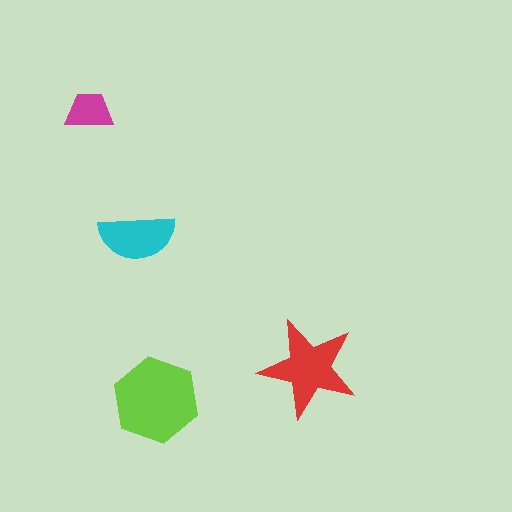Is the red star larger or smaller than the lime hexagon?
Smaller.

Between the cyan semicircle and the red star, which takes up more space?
The red star.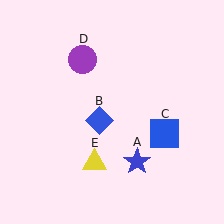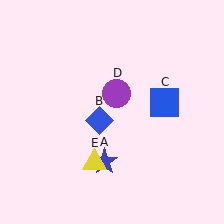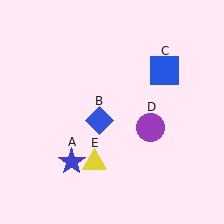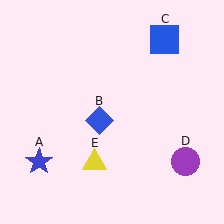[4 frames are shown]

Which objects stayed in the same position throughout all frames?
Blue diamond (object B) and yellow triangle (object E) remained stationary.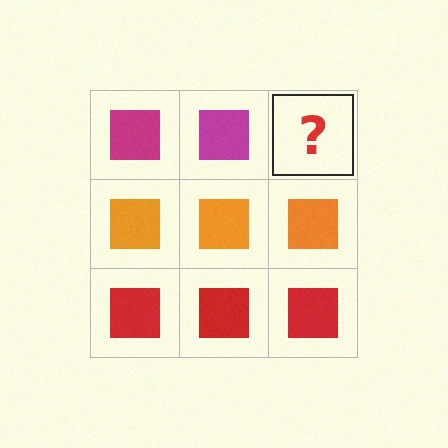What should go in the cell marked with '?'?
The missing cell should contain a magenta square.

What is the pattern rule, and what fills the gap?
The rule is that each row has a consistent color. The gap should be filled with a magenta square.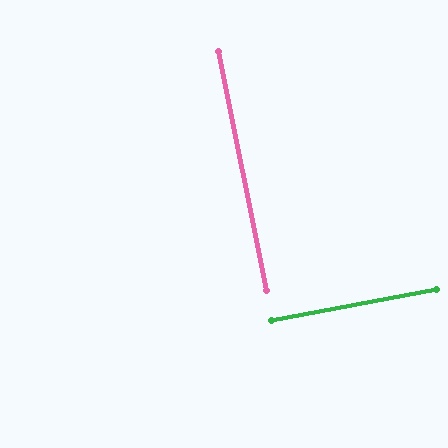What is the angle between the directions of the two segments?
Approximately 89 degrees.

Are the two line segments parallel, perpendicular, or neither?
Perpendicular — they meet at approximately 89°.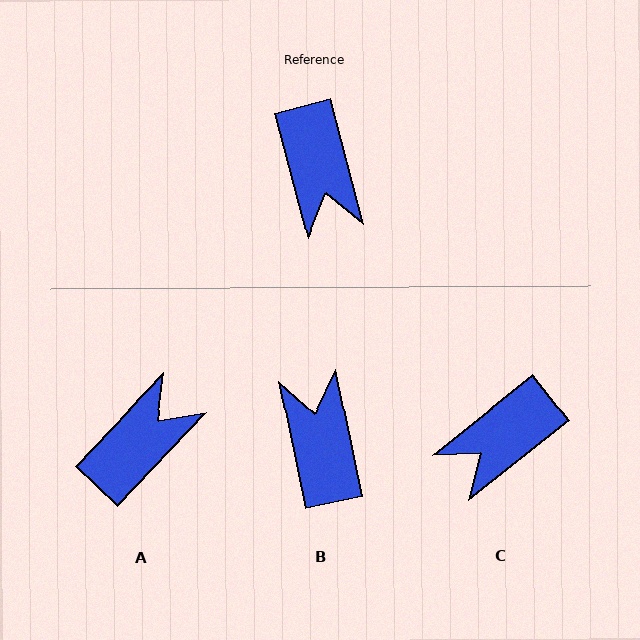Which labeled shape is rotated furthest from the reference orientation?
B, about 177 degrees away.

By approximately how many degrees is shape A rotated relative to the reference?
Approximately 122 degrees counter-clockwise.